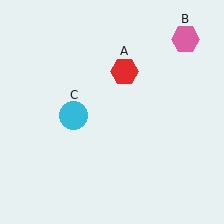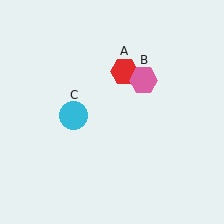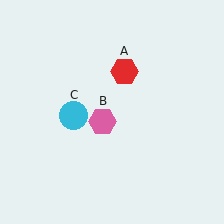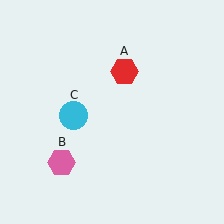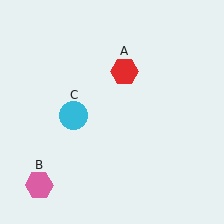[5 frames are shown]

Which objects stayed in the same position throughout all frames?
Red hexagon (object A) and cyan circle (object C) remained stationary.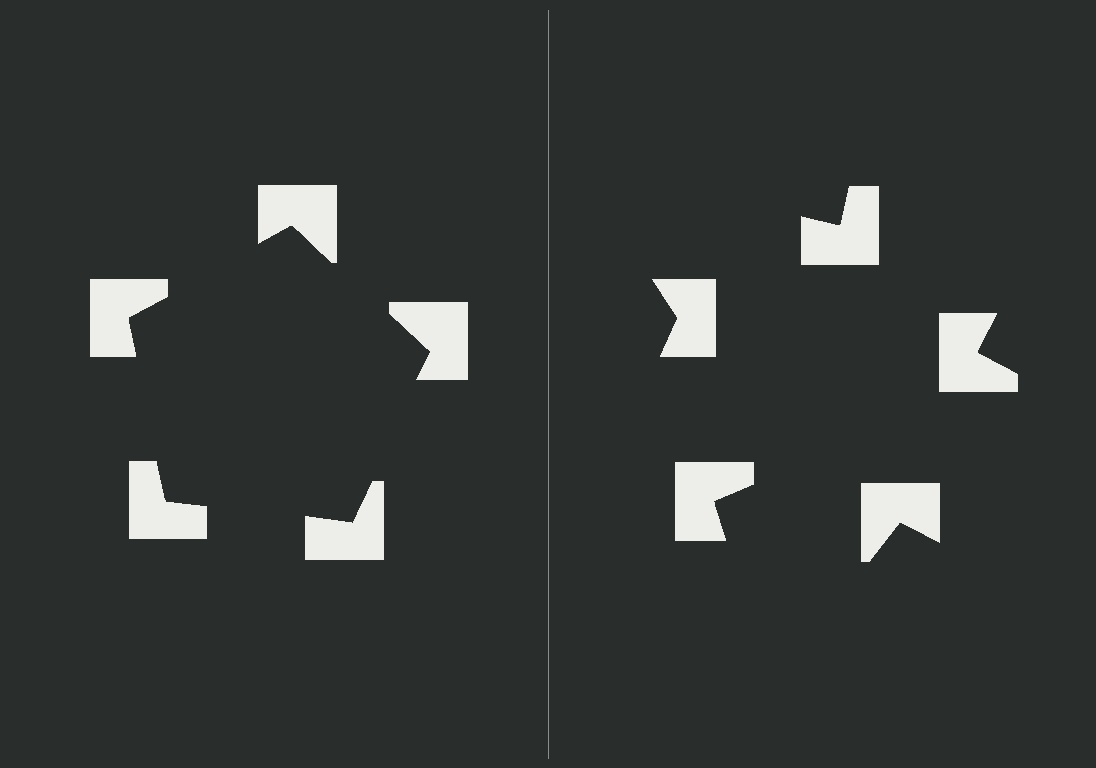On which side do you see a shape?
An illusory pentagon appears on the left side. On the right side the wedge cuts are rotated, so no coherent shape forms.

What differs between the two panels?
The notched squares are positioned identically on both sides; only the wedge orientations differ. On the left they align to a pentagon; on the right they are misaligned.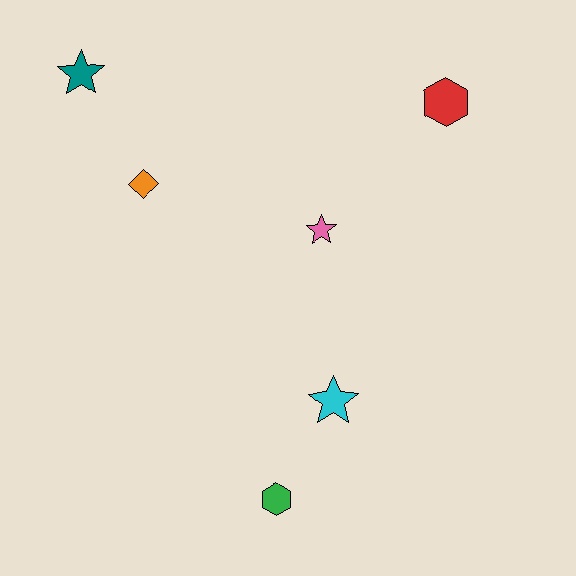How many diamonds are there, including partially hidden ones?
There is 1 diamond.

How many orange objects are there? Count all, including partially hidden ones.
There is 1 orange object.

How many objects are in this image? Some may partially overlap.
There are 6 objects.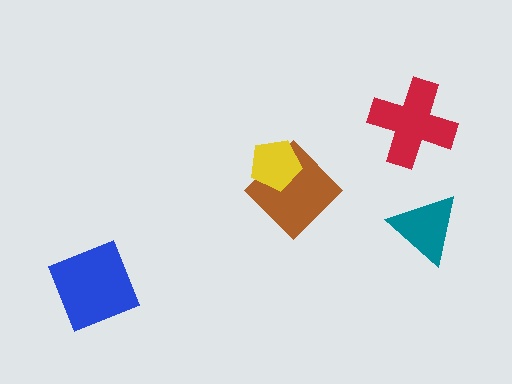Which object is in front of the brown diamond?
The yellow pentagon is in front of the brown diamond.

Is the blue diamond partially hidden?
No, no other shape covers it.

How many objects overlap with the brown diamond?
1 object overlaps with the brown diamond.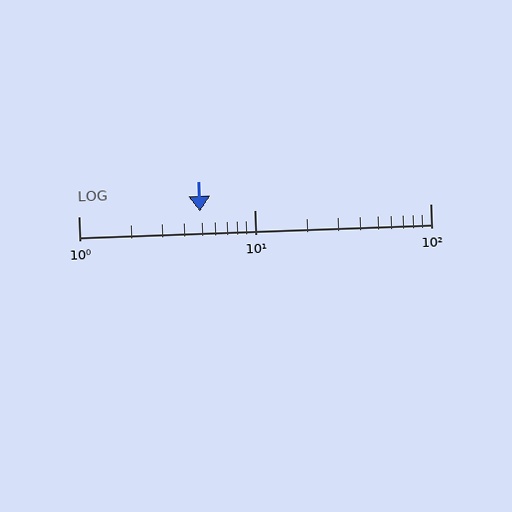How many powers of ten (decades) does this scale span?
The scale spans 2 decades, from 1 to 100.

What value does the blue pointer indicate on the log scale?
The pointer indicates approximately 4.9.